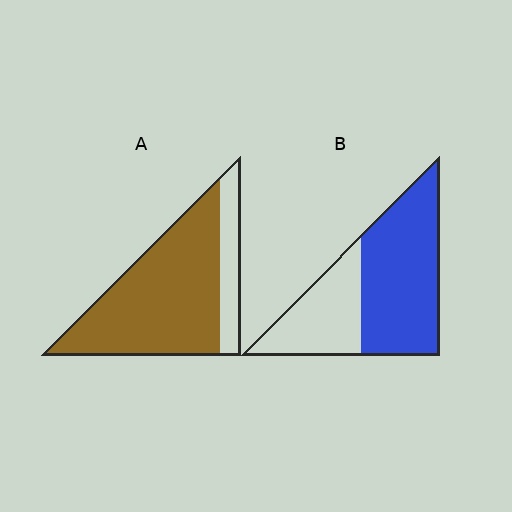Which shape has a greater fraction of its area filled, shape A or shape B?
Shape A.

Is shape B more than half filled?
Yes.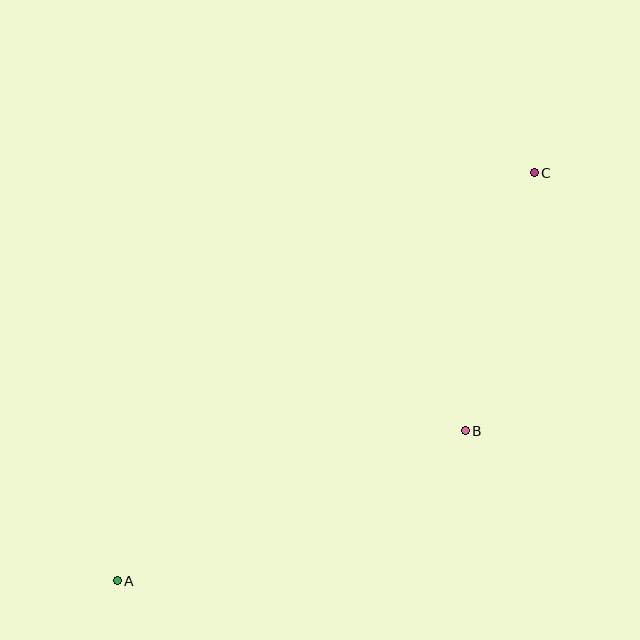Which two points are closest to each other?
Points B and C are closest to each other.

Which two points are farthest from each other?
Points A and C are farthest from each other.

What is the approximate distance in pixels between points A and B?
The distance between A and B is approximately 379 pixels.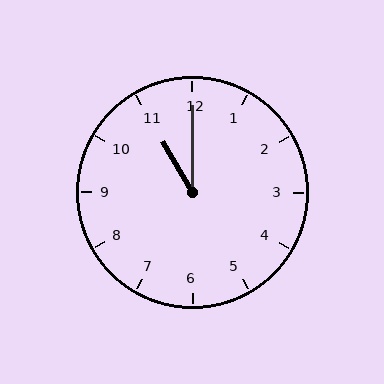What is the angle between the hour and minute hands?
Approximately 30 degrees.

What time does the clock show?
11:00.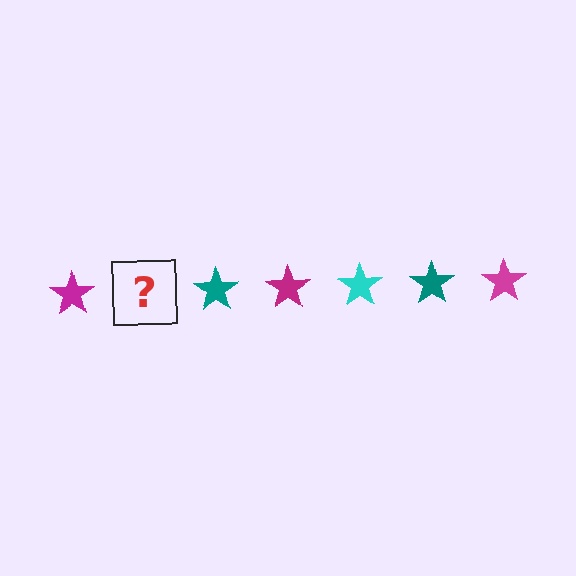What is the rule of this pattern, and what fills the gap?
The rule is that the pattern cycles through magenta, cyan, teal stars. The gap should be filled with a cyan star.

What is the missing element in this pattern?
The missing element is a cyan star.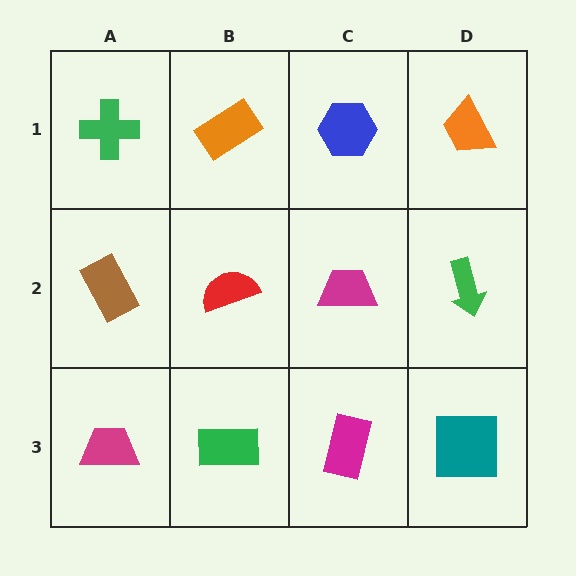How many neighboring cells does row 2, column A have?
3.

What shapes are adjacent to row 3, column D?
A green arrow (row 2, column D), a magenta rectangle (row 3, column C).